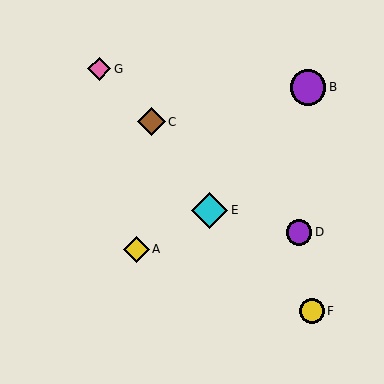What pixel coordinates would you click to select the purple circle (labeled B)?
Click at (308, 87) to select the purple circle B.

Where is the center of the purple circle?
The center of the purple circle is at (299, 232).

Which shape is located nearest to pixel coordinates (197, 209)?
The cyan diamond (labeled E) at (210, 210) is nearest to that location.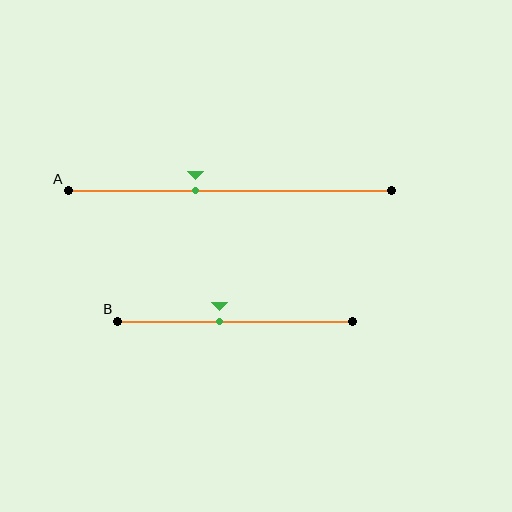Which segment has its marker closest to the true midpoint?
Segment B has its marker closest to the true midpoint.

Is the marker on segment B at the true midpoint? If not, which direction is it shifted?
No, the marker on segment B is shifted to the left by about 7% of the segment length.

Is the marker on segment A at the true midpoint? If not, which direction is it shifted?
No, the marker on segment A is shifted to the left by about 11% of the segment length.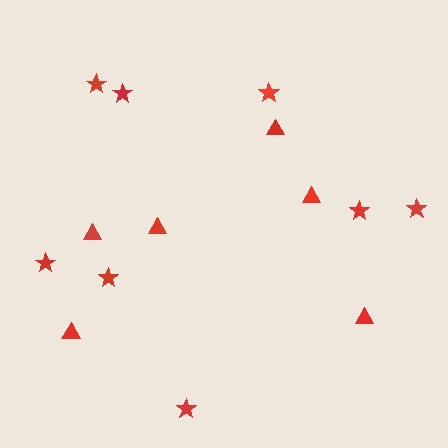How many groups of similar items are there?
There are 2 groups: one group of stars (8) and one group of triangles (6).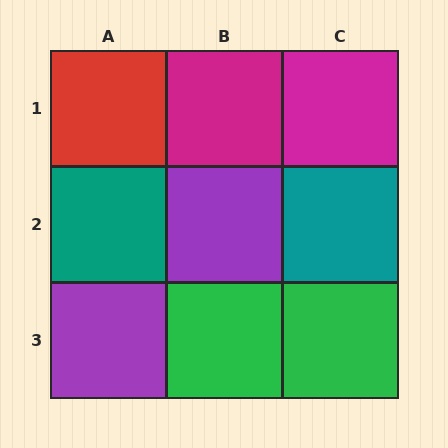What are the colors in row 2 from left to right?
Teal, purple, teal.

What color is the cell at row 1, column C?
Magenta.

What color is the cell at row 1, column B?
Magenta.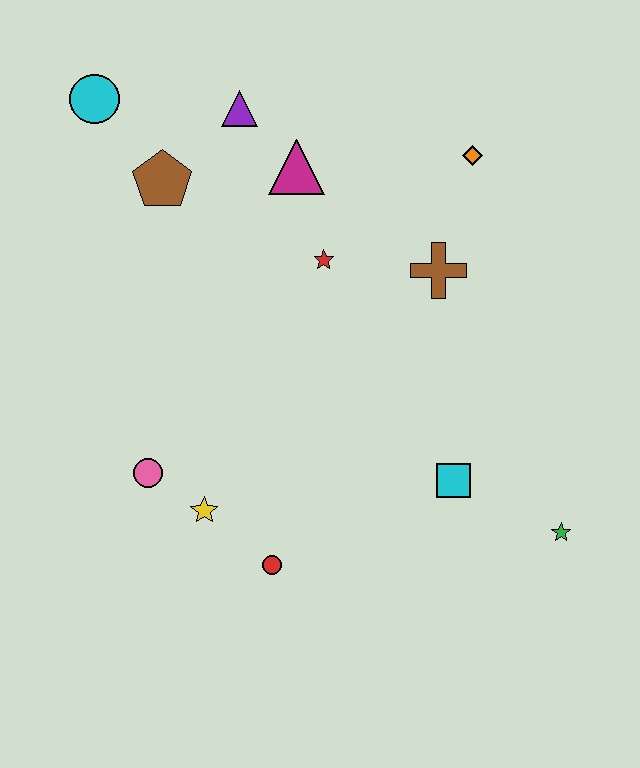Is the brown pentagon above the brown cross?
Yes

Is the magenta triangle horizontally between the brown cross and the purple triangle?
Yes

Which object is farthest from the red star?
The green star is farthest from the red star.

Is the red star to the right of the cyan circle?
Yes